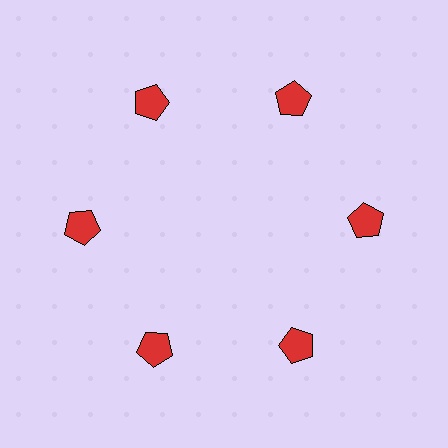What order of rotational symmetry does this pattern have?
This pattern has 6-fold rotational symmetry.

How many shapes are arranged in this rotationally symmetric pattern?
There are 6 shapes, arranged in 6 groups of 1.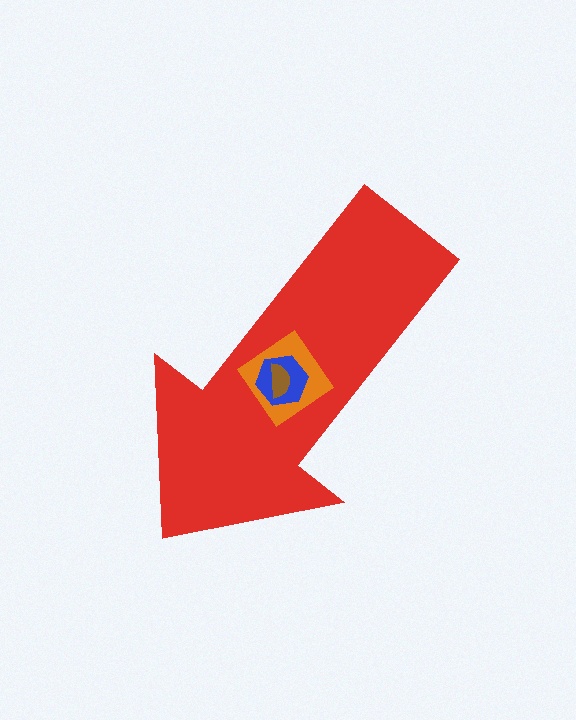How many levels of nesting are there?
4.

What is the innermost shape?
The brown semicircle.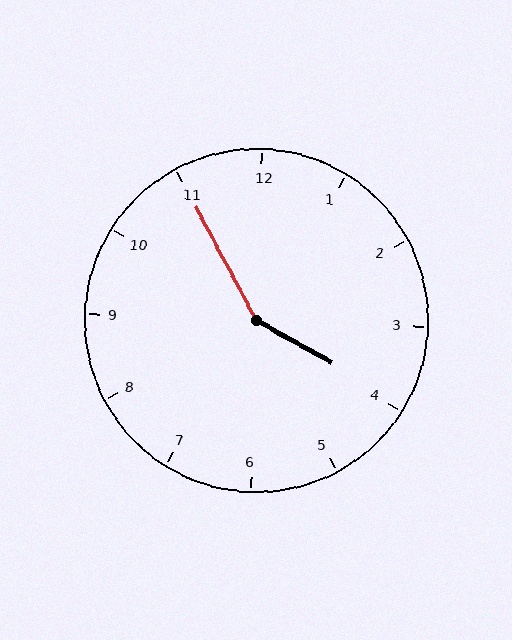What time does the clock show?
3:55.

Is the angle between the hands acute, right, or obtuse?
It is obtuse.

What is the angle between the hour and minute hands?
Approximately 148 degrees.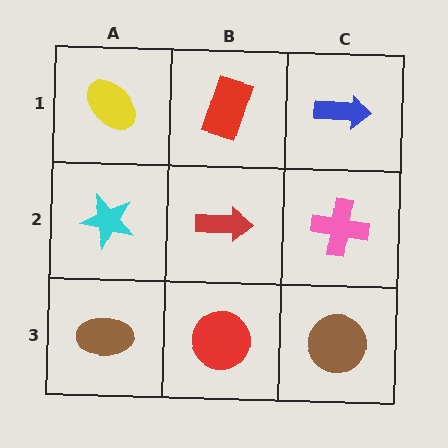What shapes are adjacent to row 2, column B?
A red rectangle (row 1, column B), a red circle (row 3, column B), a cyan star (row 2, column A), a pink cross (row 2, column C).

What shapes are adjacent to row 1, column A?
A cyan star (row 2, column A), a red rectangle (row 1, column B).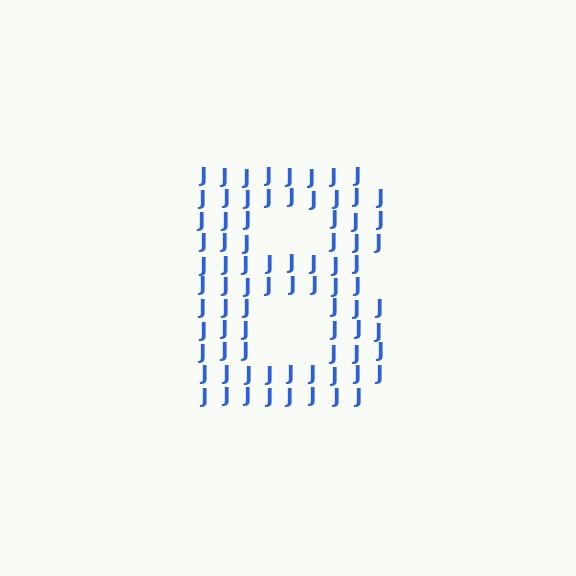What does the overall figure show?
The overall figure shows the letter B.